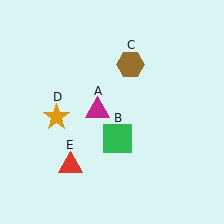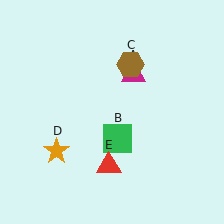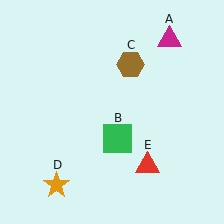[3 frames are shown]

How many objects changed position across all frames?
3 objects changed position: magenta triangle (object A), orange star (object D), red triangle (object E).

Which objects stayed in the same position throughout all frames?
Green square (object B) and brown hexagon (object C) remained stationary.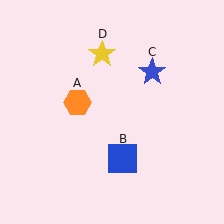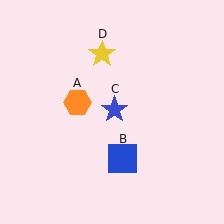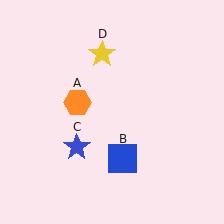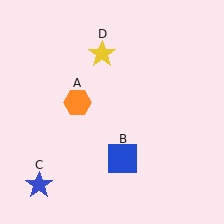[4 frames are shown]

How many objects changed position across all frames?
1 object changed position: blue star (object C).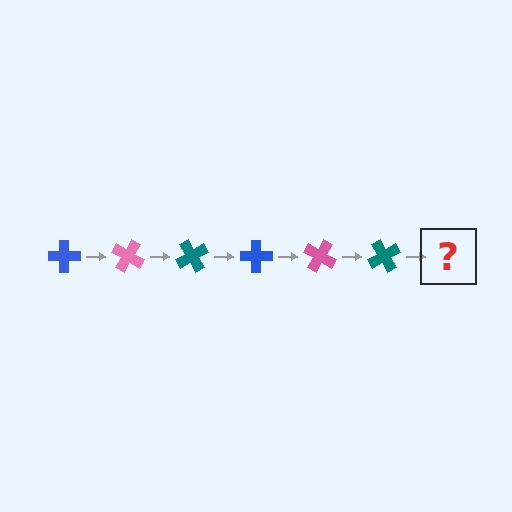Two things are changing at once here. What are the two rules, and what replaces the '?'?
The two rules are that it rotates 30 degrees each step and the color cycles through blue, pink, and teal. The '?' should be a blue cross, rotated 180 degrees from the start.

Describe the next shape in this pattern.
It should be a blue cross, rotated 180 degrees from the start.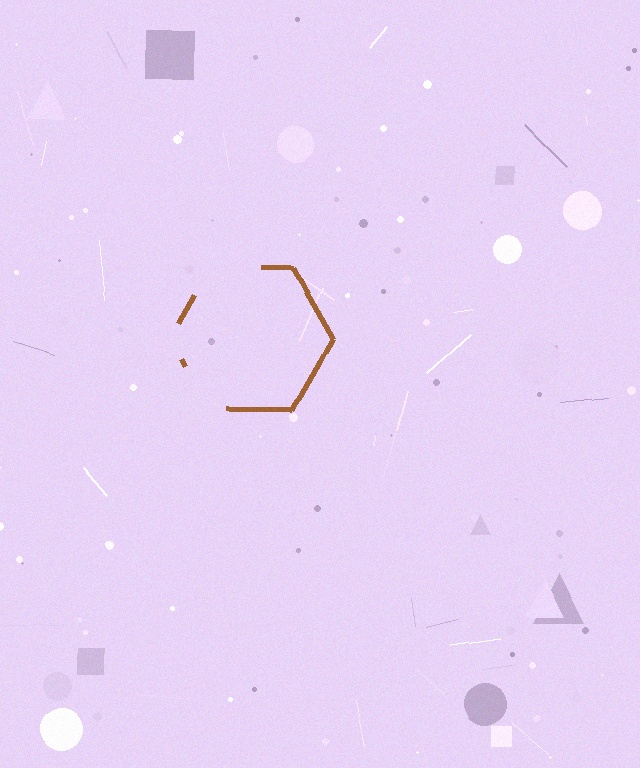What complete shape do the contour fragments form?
The contour fragments form a hexagon.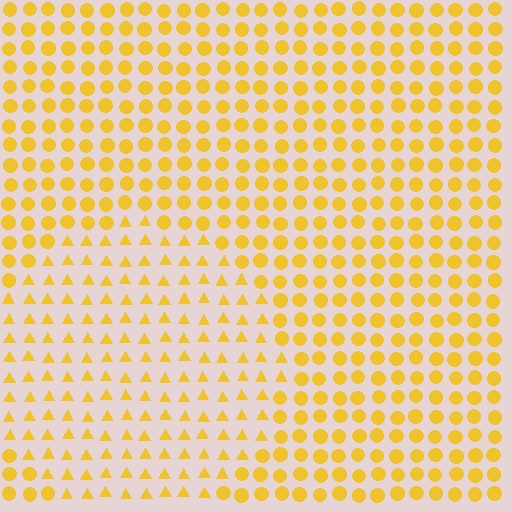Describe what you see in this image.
The image is filled with small yellow elements arranged in a uniform grid. A circle-shaped region contains triangles, while the surrounding area contains circles. The boundary is defined purely by the change in element shape.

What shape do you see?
I see a circle.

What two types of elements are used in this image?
The image uses triangles inside the circle region and circles outside it.